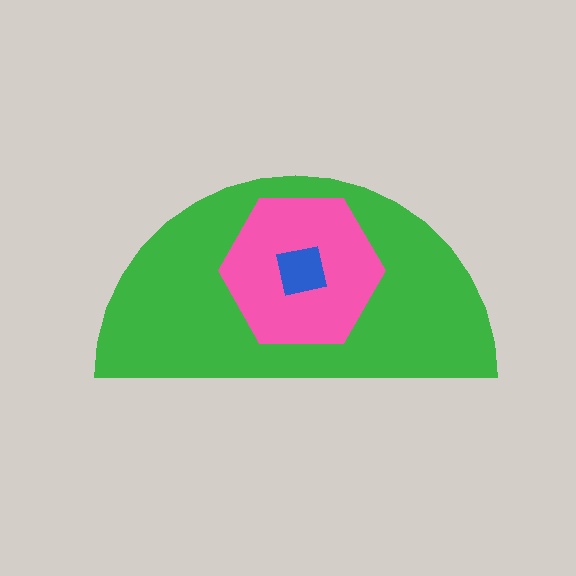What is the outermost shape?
The green semicircle.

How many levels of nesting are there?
3.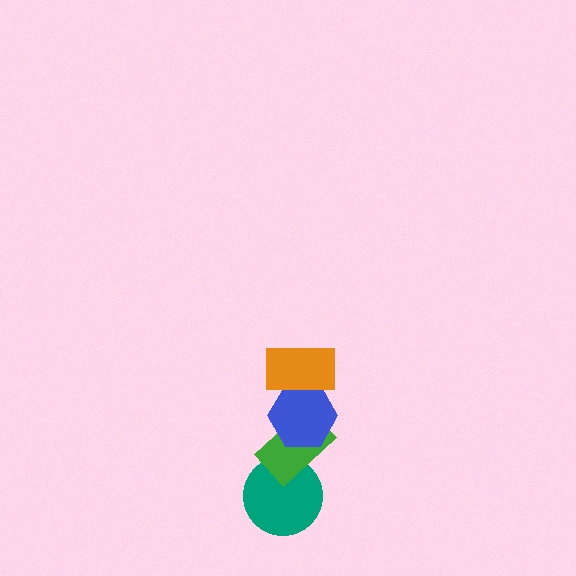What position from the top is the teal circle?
The teal circle is 4th from the top.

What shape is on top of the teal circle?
The green rectangle is on top of the teal circle.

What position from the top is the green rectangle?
The green rectangle is 3rd from the top.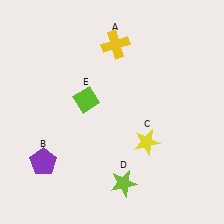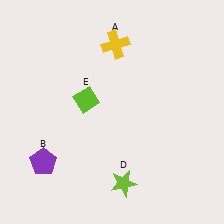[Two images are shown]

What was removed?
The yellow star (C) was removed in Image 2.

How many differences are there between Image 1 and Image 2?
There is 1 difference between the two images.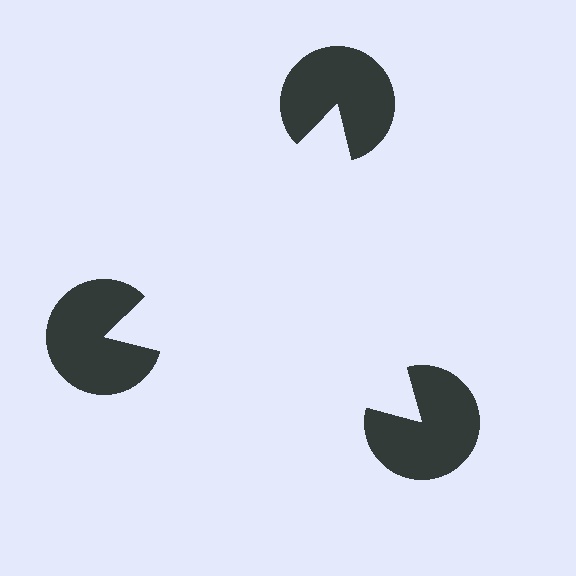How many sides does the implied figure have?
3 sides.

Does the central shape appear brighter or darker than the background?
It typically appears slightly brighter than the background, even though no actual brightness change is drawn.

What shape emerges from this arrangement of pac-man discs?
An illusory triangle — its edges are inferred from the aligned wedge cuts in the pac-man discs, not physically drawn.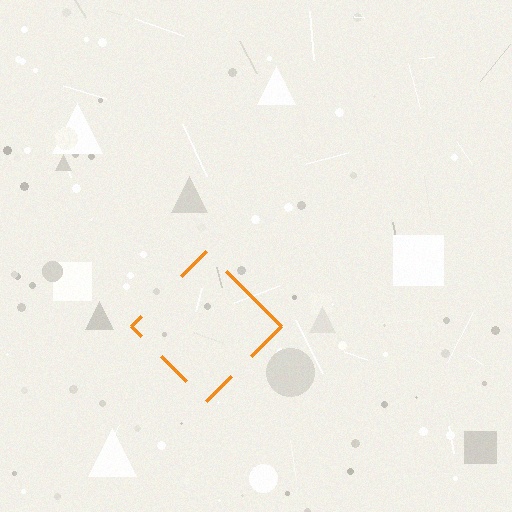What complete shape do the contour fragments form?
The contour fragments form a diamond.